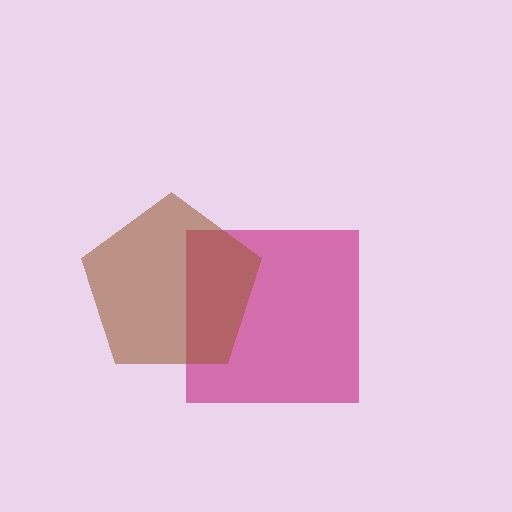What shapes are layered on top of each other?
The layered shapes are: a magenta square, a brown pentagon.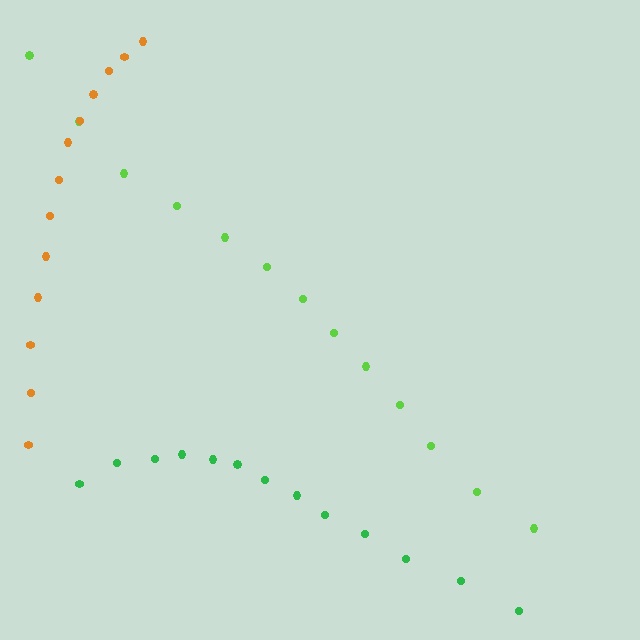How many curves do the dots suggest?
There are 3 distinct paths.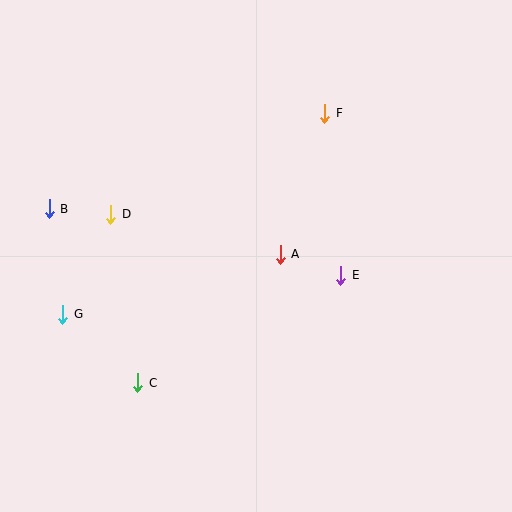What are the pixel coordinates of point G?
Point G is at (63, 314).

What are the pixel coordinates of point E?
Point E is at (341, 275).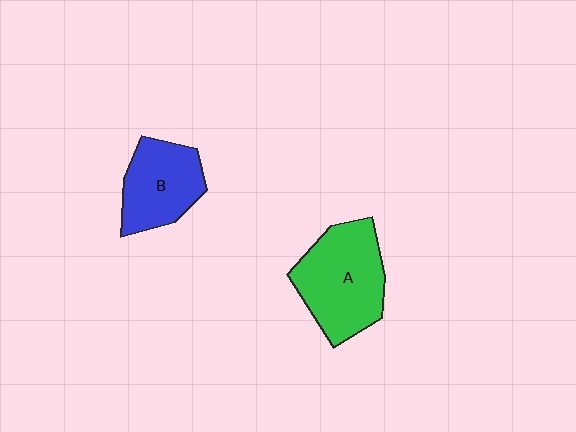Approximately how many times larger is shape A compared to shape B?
Approximately 1.4 times.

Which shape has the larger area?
Shape A (green).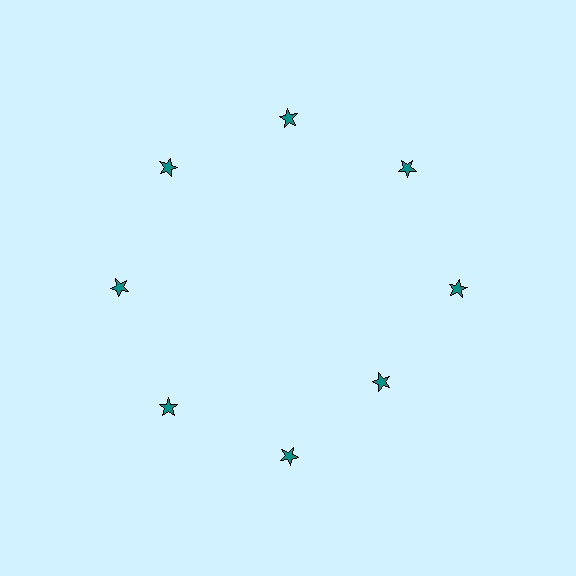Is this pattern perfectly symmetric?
No. The 8 teal stars are arranged in a ring, but one element near the 4 o'clock position is pulled inward toward the center, breaking the 8-fold rotational symmetry.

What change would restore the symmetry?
The symmetry would be restored by moving it outward, back onto the ring so that all 8 stars sit at equal angles and equal distance from the center.